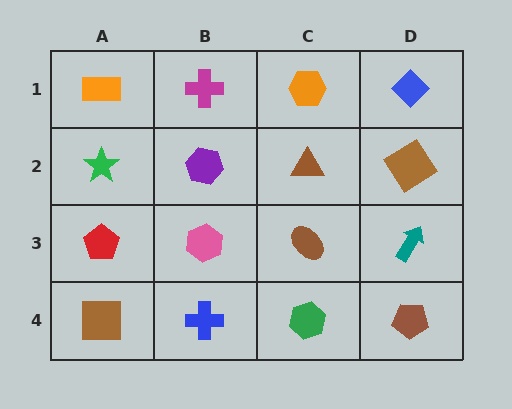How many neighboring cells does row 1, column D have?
2.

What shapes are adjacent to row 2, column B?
A magenta cross (row 1, column B), a pink hexagon (row 3, column B), a green star (row 2, column A), a brown triangle (row 2, column C).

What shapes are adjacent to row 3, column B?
A purple hexagon (row 2, column B), a blue cross (row 4, column B), a red pentagon (row 3, column A), a brown ellipse (row 3, column C).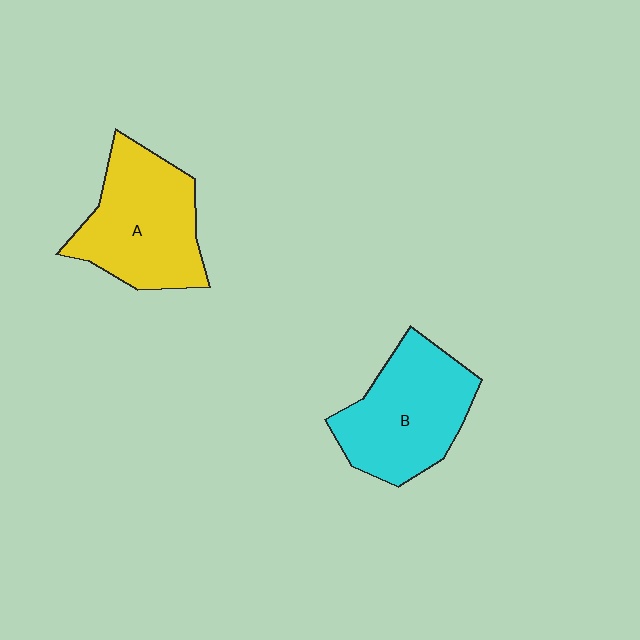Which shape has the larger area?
Shape A (yellow).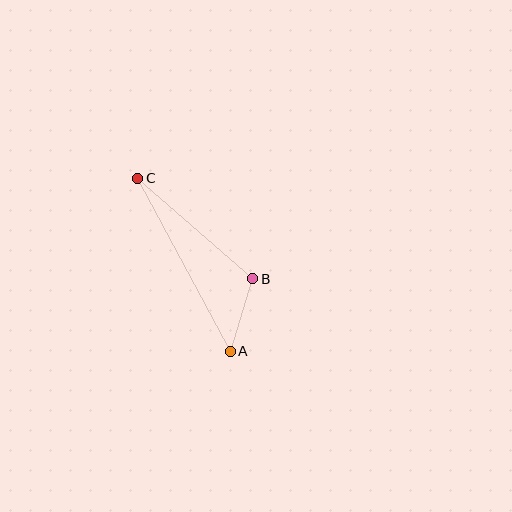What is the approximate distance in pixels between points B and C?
The distance between B and C is approximately 153 pixels.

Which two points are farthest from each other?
Points A and C are farthest from each other.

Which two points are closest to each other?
Points A and B are closest to each other.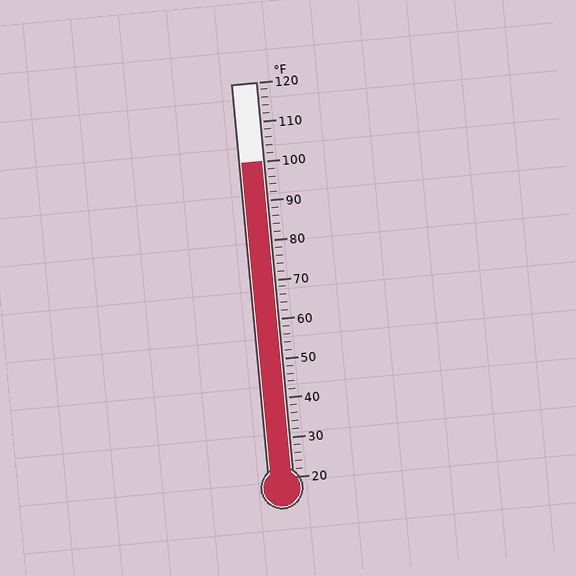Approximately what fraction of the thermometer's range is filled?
The thermometer is filled to approximately 80% of its range.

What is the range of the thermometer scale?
The thermometer scale ranges from 20°F to 120°F.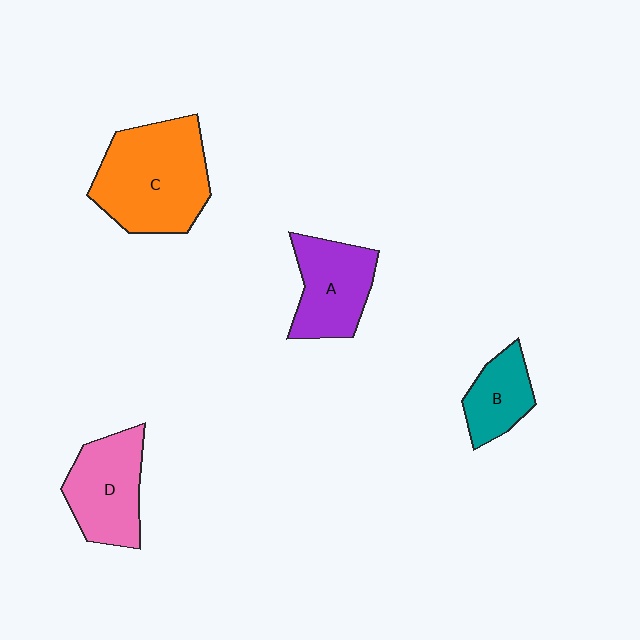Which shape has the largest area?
Shape C (orange).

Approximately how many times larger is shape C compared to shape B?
Approximately 2.3 times.